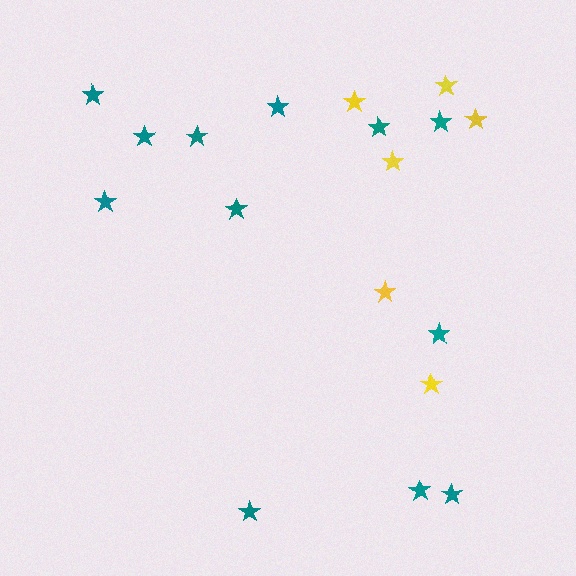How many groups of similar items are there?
There are 2 groups: one group of teal stars (12) and one group of yellow stars (6).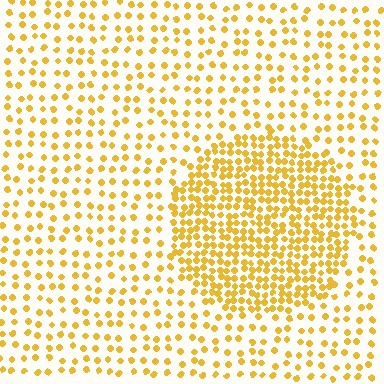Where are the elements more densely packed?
The elements are more densely packed inside the circle boundary.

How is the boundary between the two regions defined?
The boundary is defined by a change in element density (approximately 2.3x ratio). All elements are the same color, size, and shape.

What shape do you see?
I see a circle.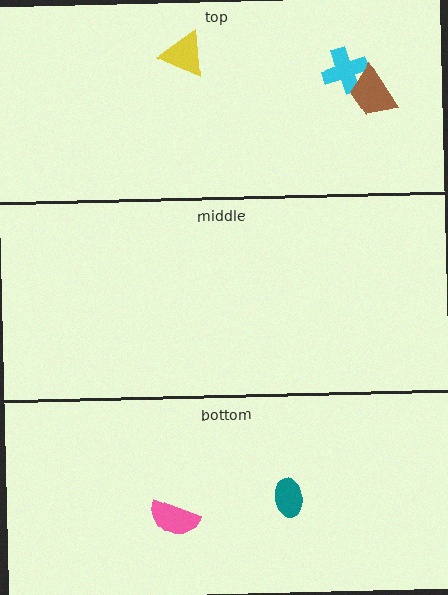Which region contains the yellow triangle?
The top region.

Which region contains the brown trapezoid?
The top region.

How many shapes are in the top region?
3.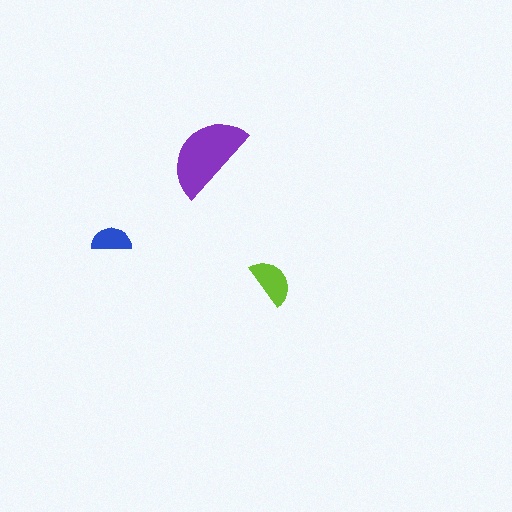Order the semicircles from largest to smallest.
the purple one, the lime one, the blue one.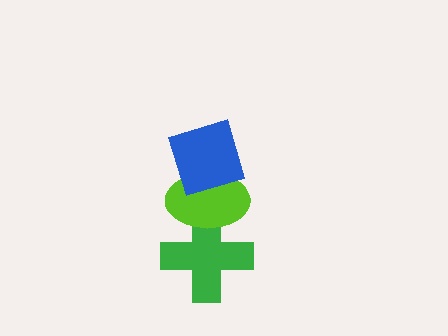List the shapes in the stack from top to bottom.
From top to bottom: the blue diamond, the lime ellipse, the green cross.